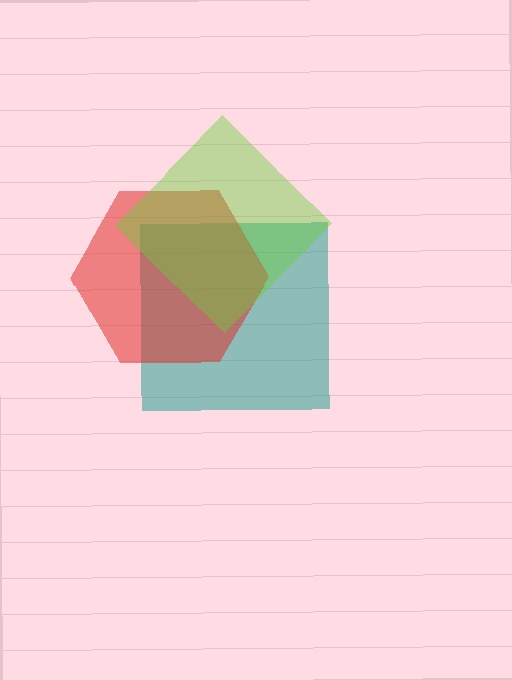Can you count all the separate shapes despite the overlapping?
Yes, there are 3 separate shapes.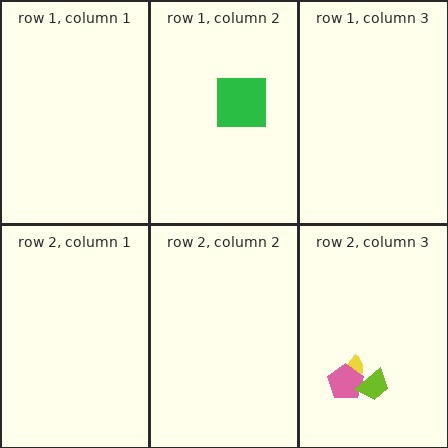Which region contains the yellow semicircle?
The row 2, column 3 region.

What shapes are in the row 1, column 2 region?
The green square.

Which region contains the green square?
The row 1, column 2 region.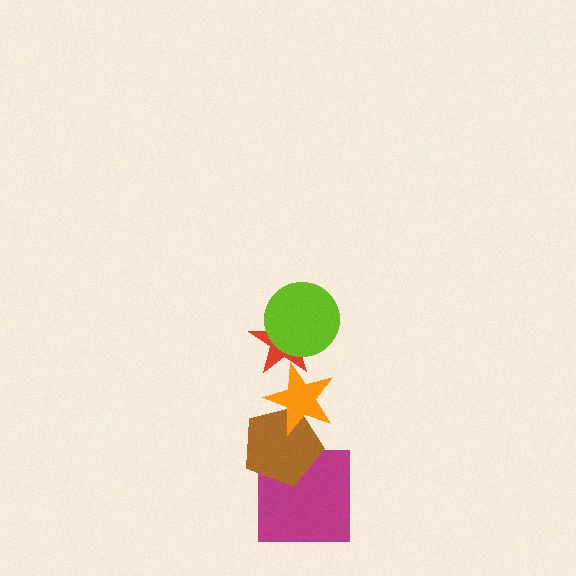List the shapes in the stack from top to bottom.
From top to bottom: the lime circle, the red star, the orange star, the brown pentagon, the magenta square.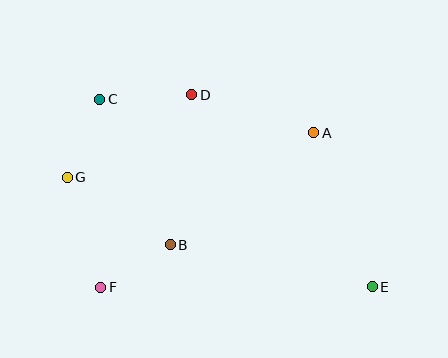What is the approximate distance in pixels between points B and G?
The distance between B and G is approximately 123 pixels.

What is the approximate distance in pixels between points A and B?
The distance between A and B is approximately 182 pixels.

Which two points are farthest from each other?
Points C and E are farthest from each other.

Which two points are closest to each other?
Points B and F are closest to each other.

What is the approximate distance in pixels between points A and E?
The distance between A and E is approximately 165 pixels.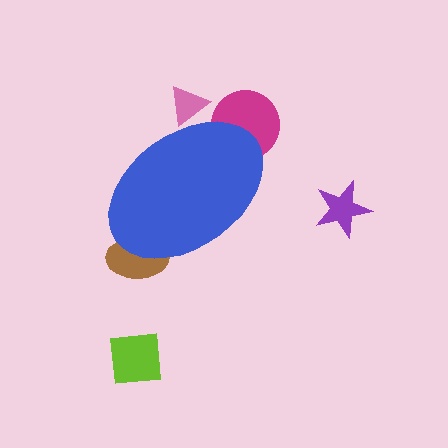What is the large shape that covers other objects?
A blue ellipse.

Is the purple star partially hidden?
No, the purple star is fully visible.